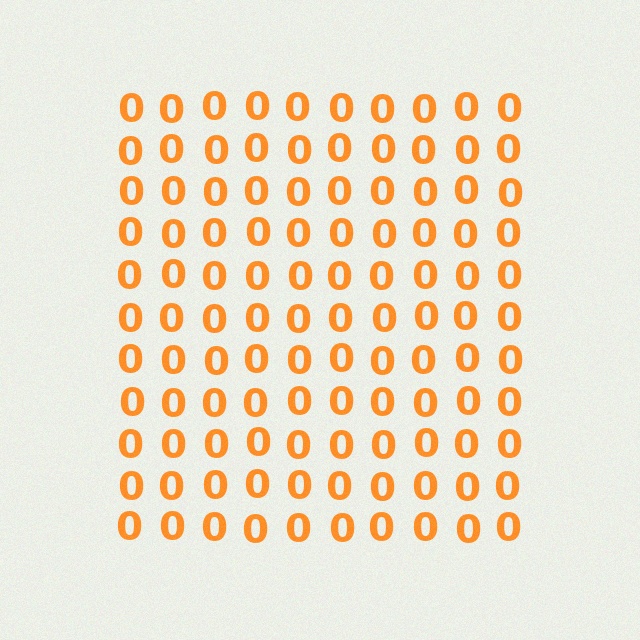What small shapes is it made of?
It is made of small digit 0's.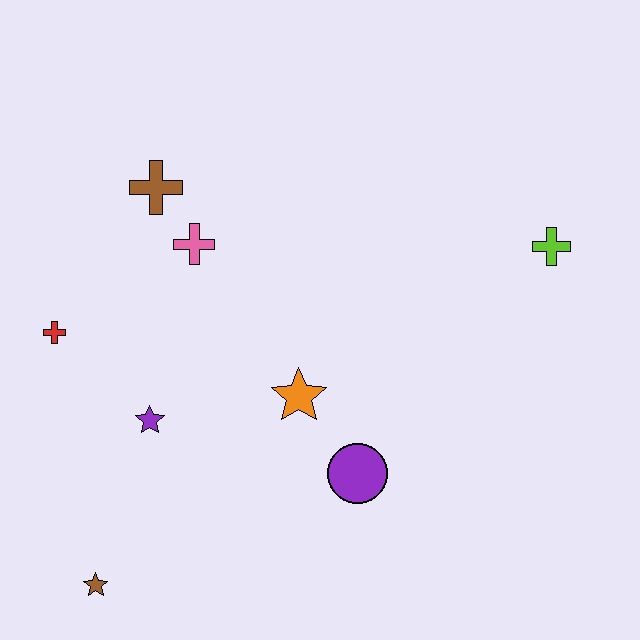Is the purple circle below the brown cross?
Yes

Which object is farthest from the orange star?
The lime cross is farthest from the orange star.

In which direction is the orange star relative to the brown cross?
The orange star is below the brown cross.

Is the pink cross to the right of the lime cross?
No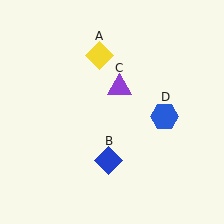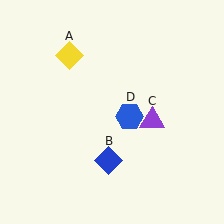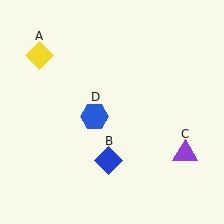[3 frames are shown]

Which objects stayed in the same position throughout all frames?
Blue diamond (object B) remained stationary.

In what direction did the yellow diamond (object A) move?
The yellow diamond (object A) moved left.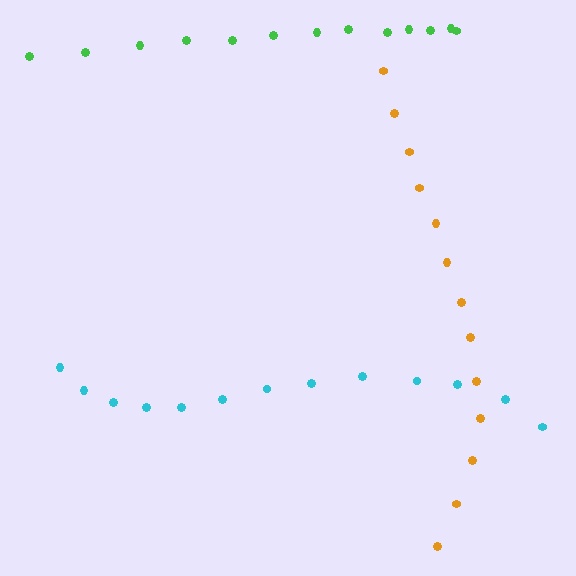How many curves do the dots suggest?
There are 3 distinct paths.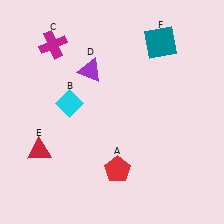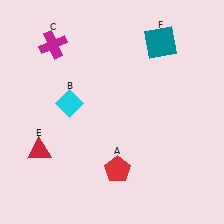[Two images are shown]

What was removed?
The purple triangle (D) was removed in Image 2.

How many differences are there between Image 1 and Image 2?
There is 1 difference between the two images.